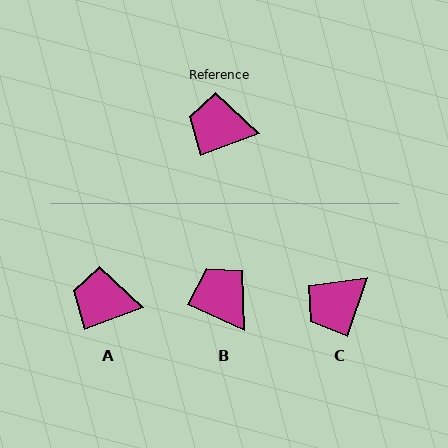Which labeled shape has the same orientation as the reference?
A.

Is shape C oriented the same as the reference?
No, it is off by about 51 degrees.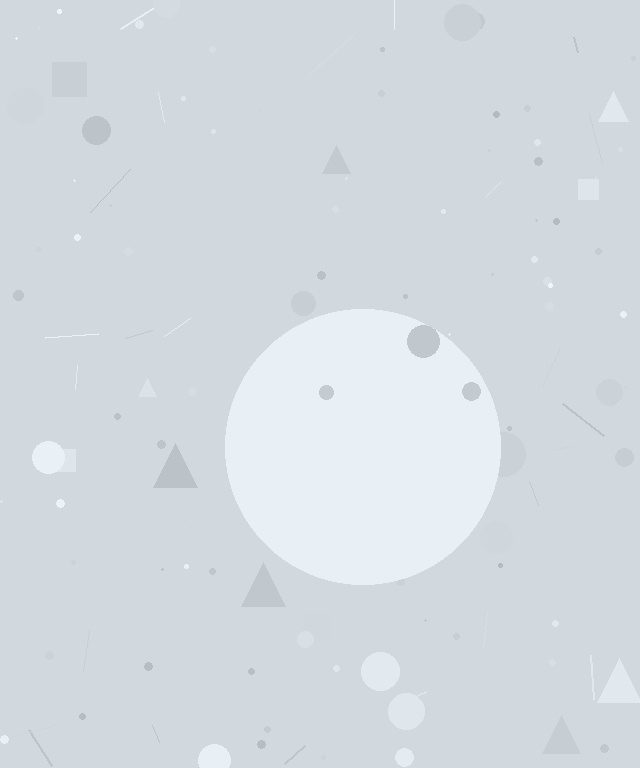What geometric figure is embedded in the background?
A circle is embedded in the background.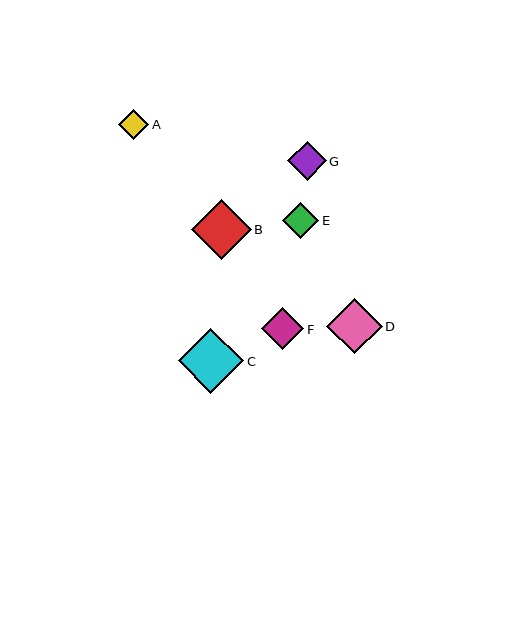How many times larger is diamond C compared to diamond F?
Diamond C is approximately 1.5 times the size of diamond F.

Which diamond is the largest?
Diamond C is the largest with a size of approximately 65 pixels.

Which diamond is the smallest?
Diamond A is the smallest with a size of approximately 30 pixels.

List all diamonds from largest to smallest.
From largest to smallest: C, B, D, F, G, E, A.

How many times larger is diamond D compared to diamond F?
Diamond D is approximately 1.3 times the size of diamond F.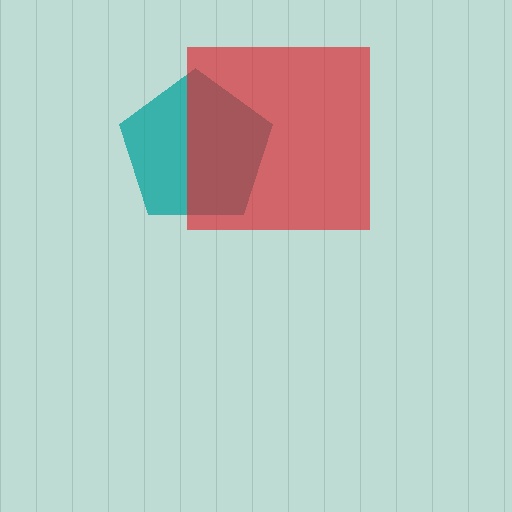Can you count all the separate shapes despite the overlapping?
Yes, there are 2 separate shapes.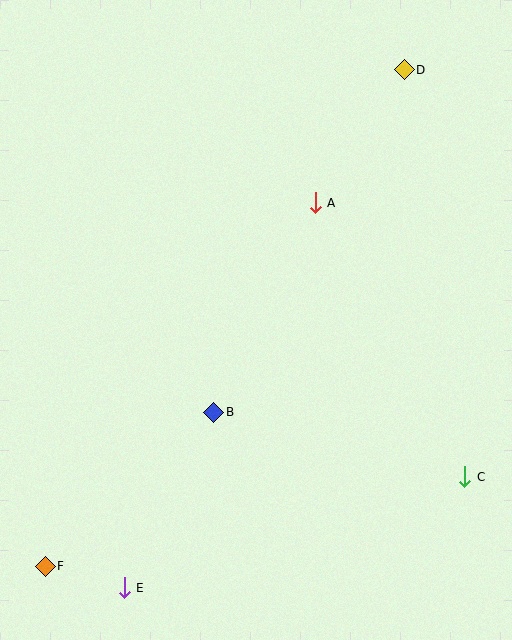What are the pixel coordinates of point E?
Point E is at (124, 588).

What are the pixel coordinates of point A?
Point A is at (315, 203).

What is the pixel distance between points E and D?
The distance between E and D is 589 pixels.